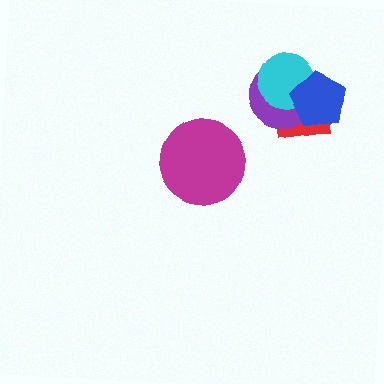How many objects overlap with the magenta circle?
0 objects overlap with the magenta circle.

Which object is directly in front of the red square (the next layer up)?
The purple circle is directly in front of the red square.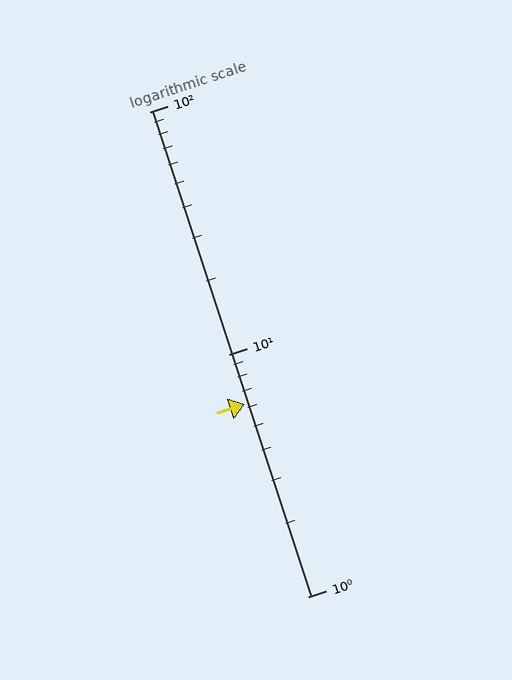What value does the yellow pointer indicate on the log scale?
The pointer indicates approximately 6.2.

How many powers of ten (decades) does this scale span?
The scale spans 2 decades, from 1 to 100.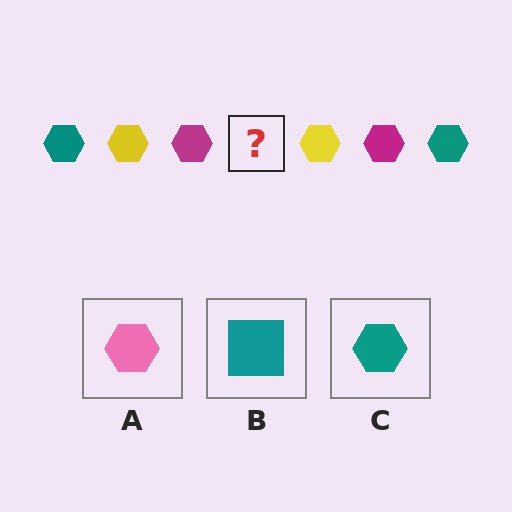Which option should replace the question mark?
Option C.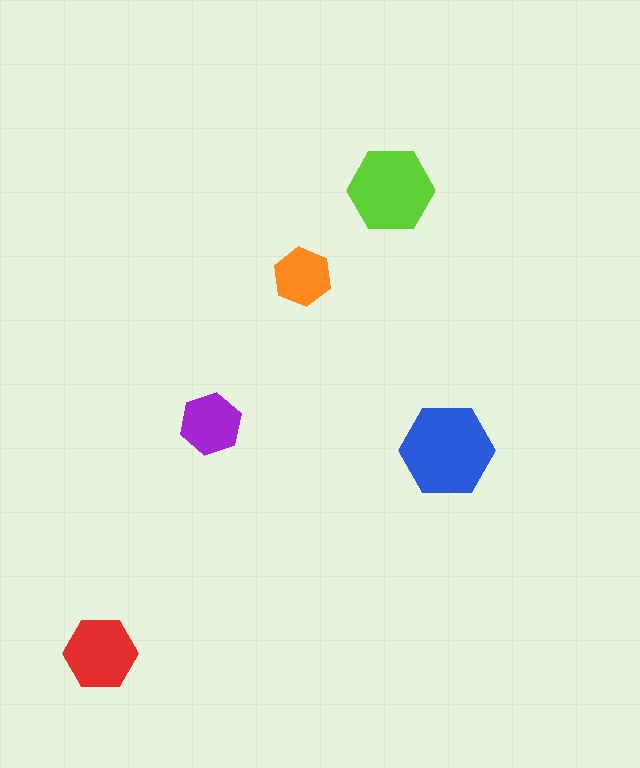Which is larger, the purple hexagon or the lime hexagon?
The lime one.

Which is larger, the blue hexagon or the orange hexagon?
The blue one.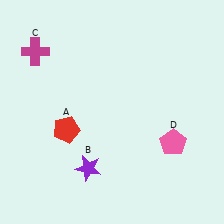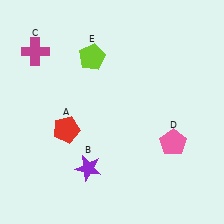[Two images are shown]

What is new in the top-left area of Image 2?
A lime pentagon (E) was added in the top-left area of Image 2.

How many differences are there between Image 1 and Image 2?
There is 1 difference between the two images.